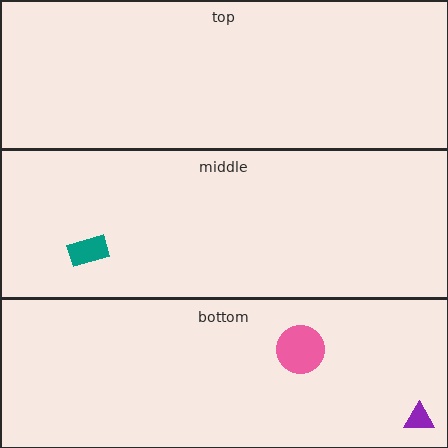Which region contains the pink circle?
The bottom region.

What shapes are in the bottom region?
The pink circle, the purple triangle.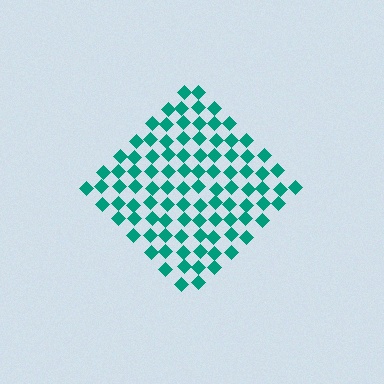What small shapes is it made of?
It is made of small diamonds.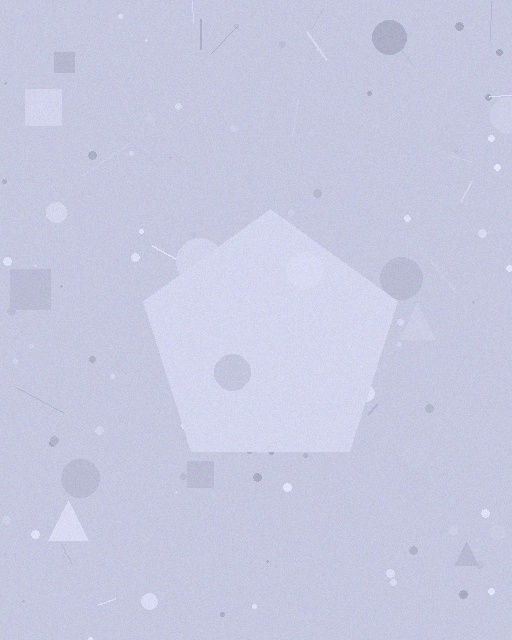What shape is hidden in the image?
A pentagon is hidden in the image.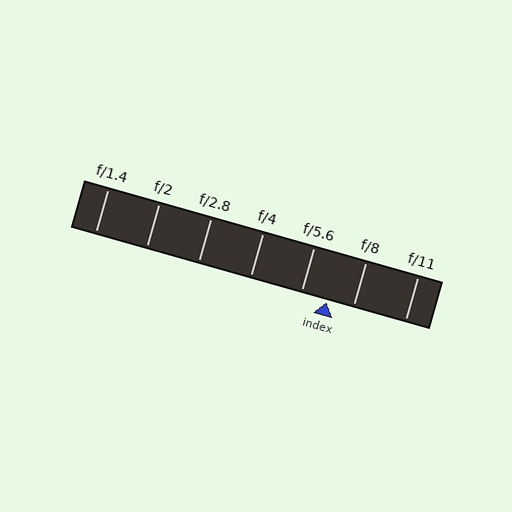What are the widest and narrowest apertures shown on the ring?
The widest aperture shown is f/1.4 and the narrowest is f/11.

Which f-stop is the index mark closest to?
The index mark is closest to f/8.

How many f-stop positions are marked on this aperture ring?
There are 7 f-stop positions marked.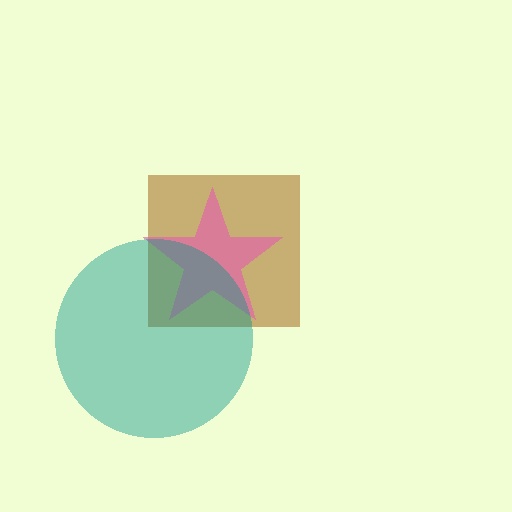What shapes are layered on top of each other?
The layered shapes are: a brown square, a pink star, a teal circle.